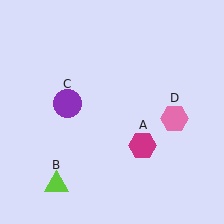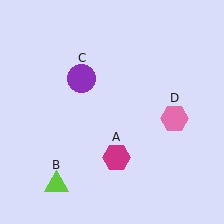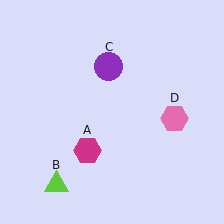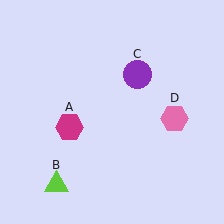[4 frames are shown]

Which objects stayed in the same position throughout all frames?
Lime triangle (object B) and pink hexagon (object D) remained stationary.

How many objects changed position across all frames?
2 objects changed position: magenta hexagon (object A), purple circle (object C).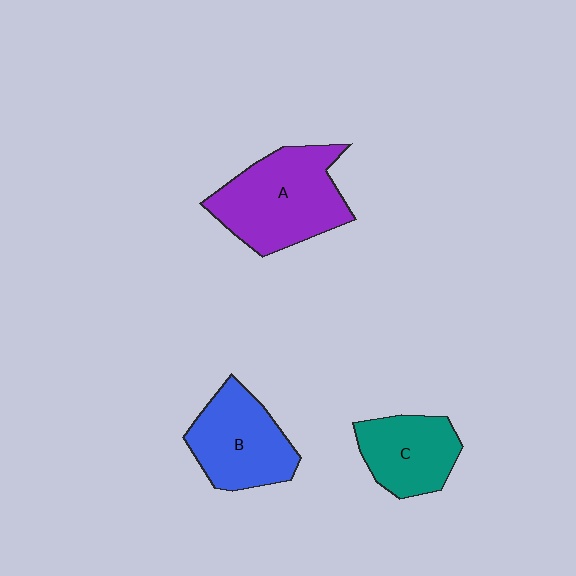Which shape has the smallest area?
Shape C (teal).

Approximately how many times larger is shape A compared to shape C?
Approximately 1.6 times.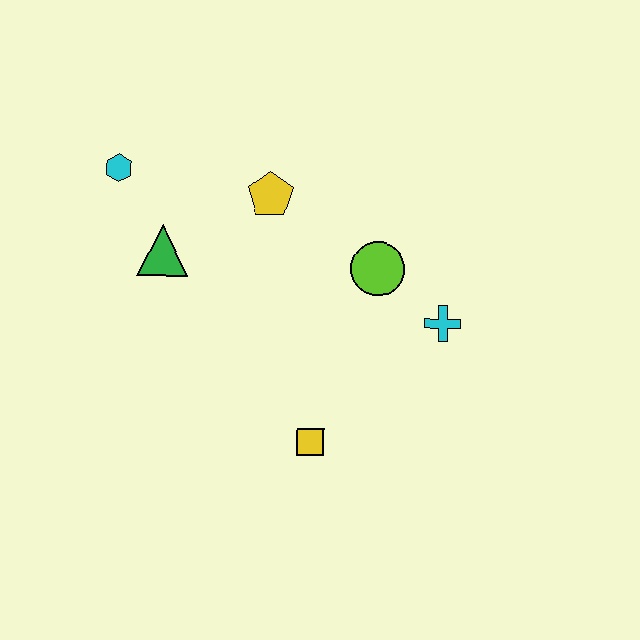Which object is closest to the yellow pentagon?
The green triangle is closest to the yellow pentagon.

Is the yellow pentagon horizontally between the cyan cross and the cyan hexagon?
Yes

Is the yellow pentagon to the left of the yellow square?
Yes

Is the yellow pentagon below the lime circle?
No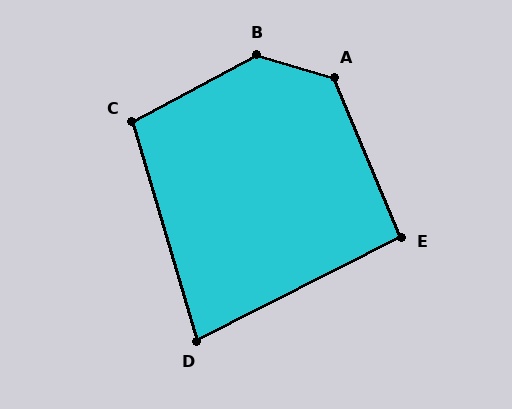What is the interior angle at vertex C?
Approximately 102 degrees (obtuse).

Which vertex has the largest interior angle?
B, at approximately 136 degrees.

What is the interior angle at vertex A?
Approximately 129 degrees (obtuse).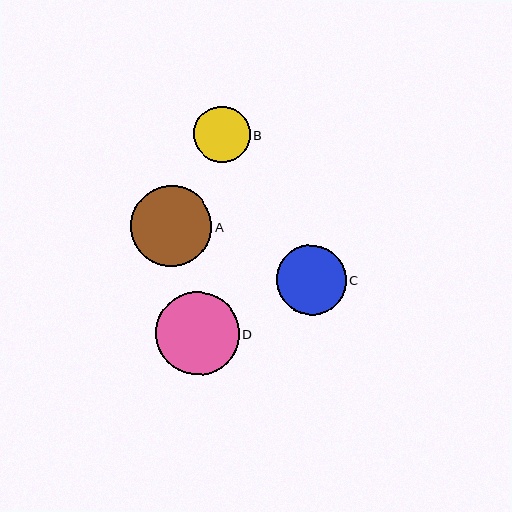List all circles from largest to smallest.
From largest to smallest: D, A, C, B.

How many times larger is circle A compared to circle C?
Circle A is approximately 1.2 times the size of circle C.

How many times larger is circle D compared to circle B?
Circle D is approximately 1.5 times the size of circle B.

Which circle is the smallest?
Circle B is the smallest with a size of approximately 57 pixels.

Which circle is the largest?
Circle D is the largest with a size of approximately 83 pixels.